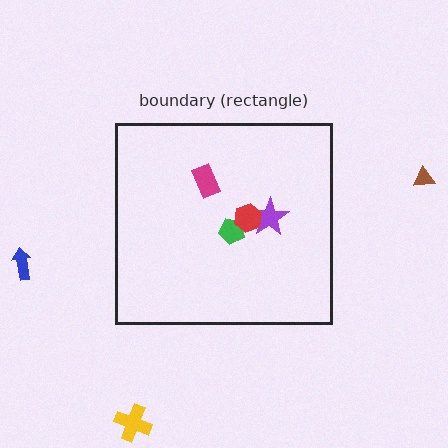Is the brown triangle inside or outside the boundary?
Outside.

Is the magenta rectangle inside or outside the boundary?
Inside.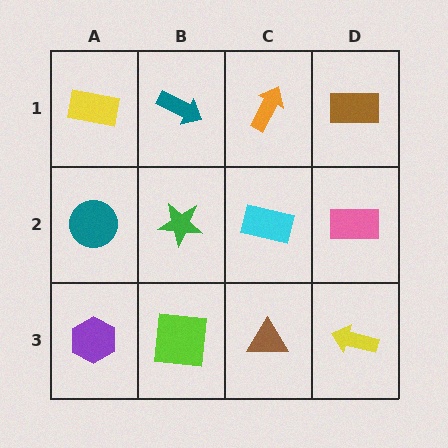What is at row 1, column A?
A yellow rectangle.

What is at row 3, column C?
A brown triangle.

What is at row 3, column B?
A lime square.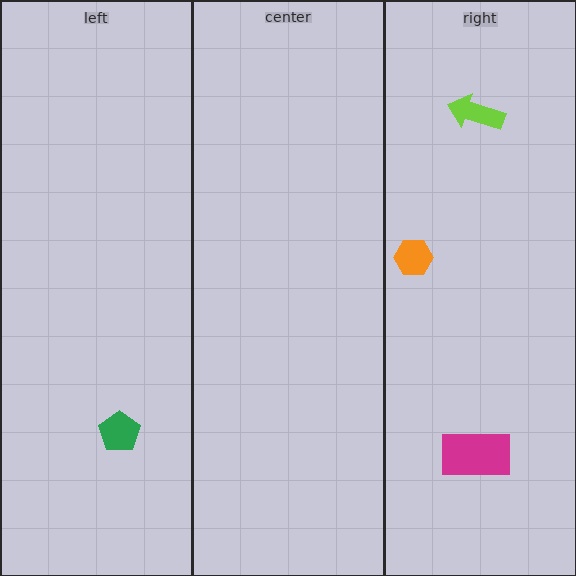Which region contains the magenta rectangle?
The right region.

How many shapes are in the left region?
1.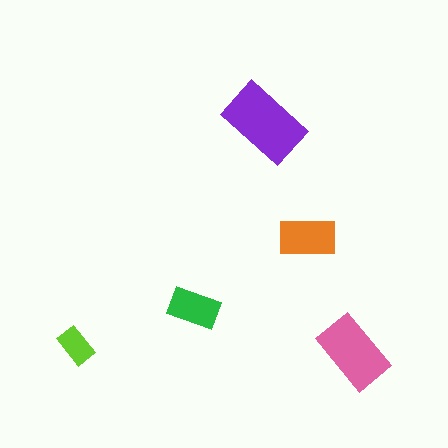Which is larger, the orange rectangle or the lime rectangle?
The orange one.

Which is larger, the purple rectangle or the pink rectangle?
The purple one.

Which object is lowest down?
The pink rectangle is bottommost.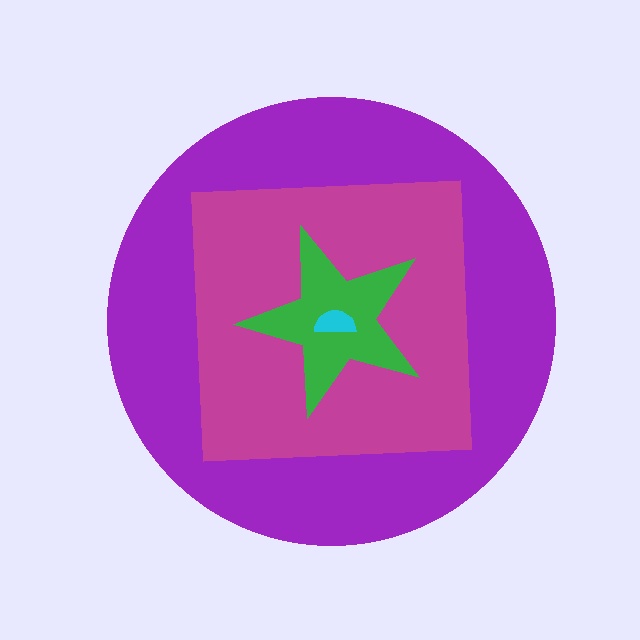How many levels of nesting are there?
4.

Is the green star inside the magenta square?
Yes.